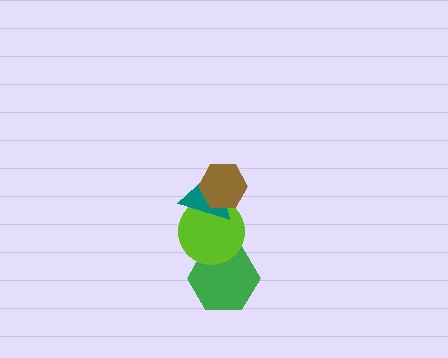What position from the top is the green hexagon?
The green hexagon is 4th from the top.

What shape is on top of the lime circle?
The teal triangle is on top of the lime circle.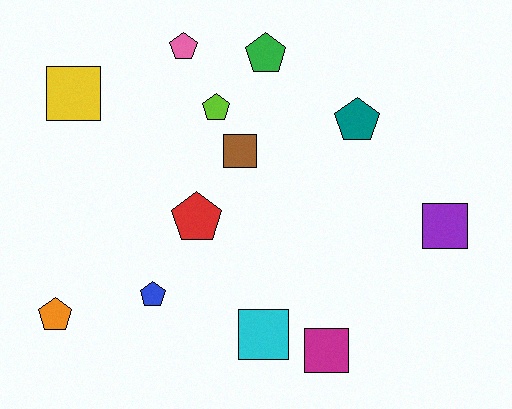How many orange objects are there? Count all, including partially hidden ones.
There is 1 orange object.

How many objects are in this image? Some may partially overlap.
There are 12 objects.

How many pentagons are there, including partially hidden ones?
There are 7 pentagons.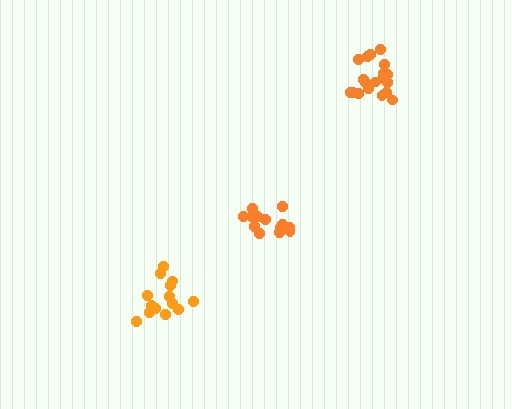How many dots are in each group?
Group 1: 19 dots, Group 2: 14 dots, Group 3: 14 dots (47 total).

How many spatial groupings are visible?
There are 3 spatial groupings.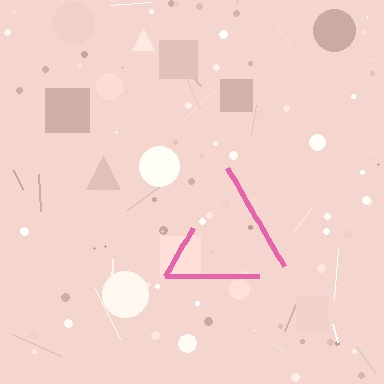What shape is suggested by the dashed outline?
The dashed outline suggests a triangle.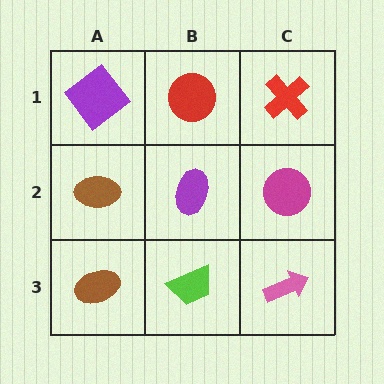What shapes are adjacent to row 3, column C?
A magenta circle (row 2, column C), a lime trapezoid (row 3, column B).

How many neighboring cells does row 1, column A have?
2.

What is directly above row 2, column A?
A purple diamond.